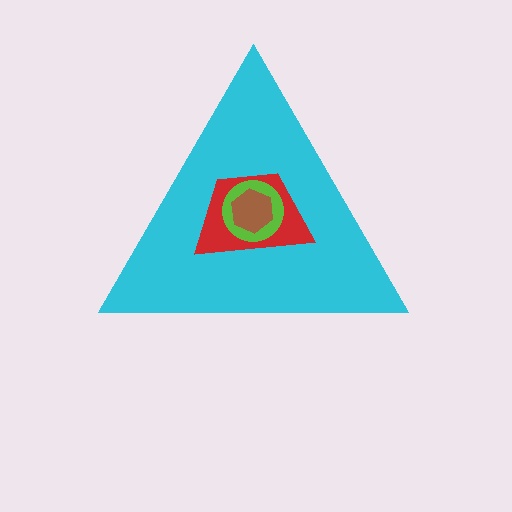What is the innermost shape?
The brown hexagon.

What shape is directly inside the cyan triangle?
The red trapezoid.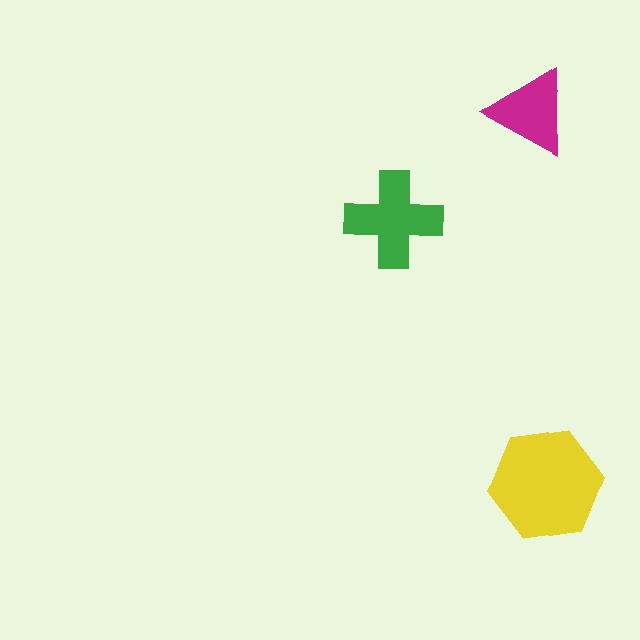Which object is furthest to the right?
The yellow hexagon is rightmost.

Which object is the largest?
The yellow hexagon.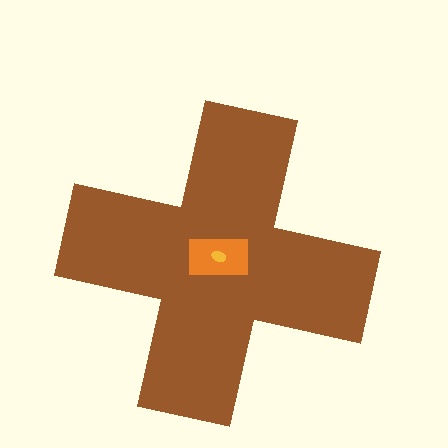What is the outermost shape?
The brown cross.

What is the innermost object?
The yellow ellipse.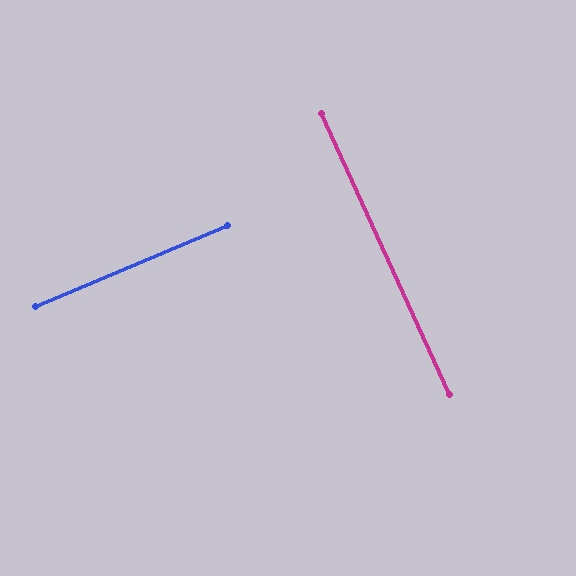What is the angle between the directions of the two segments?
Approximately 88 degrees.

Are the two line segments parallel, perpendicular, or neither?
Perpendicular — they meet at approximately 88°.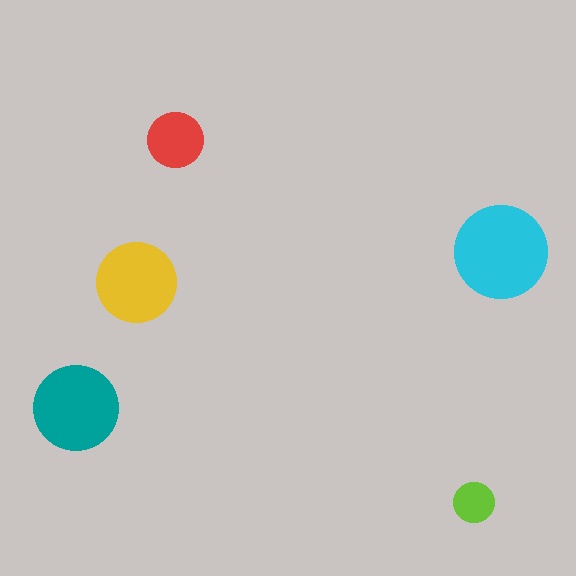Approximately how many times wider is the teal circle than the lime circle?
About 2 times wider.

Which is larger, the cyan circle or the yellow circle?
The cyan one.